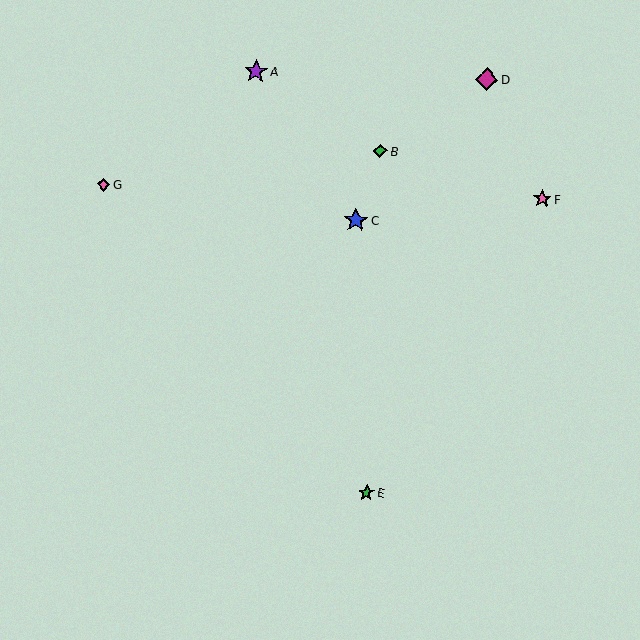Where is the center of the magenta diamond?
The center of the magenta diamond is at (487, 79).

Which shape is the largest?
The blue star (labeled C) is the largest.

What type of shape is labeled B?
Shape B is a green diamond.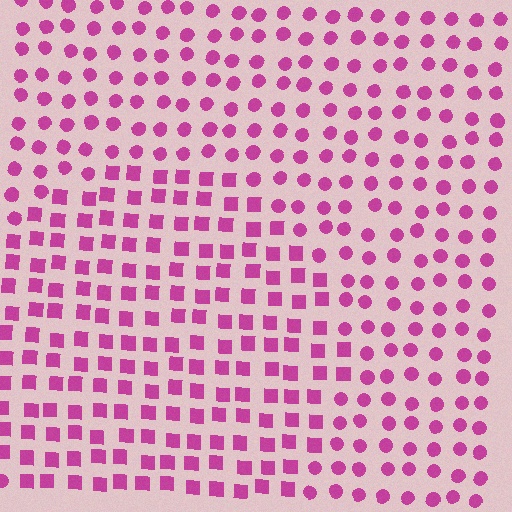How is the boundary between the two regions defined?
The boundary is defined by a change in element shape: squares inside vs. circles outside. All elements share the same color and spacing.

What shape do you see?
I see a circle.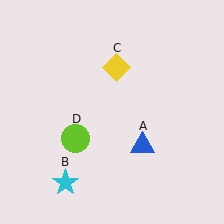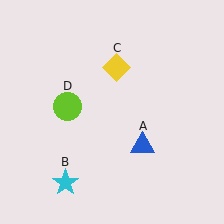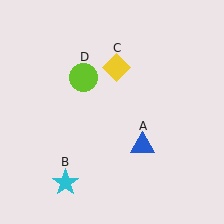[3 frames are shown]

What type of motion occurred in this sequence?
The lime circle (object D) rotated clockwise around the center of the scene.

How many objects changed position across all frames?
1 object changed position: lime circle (object D).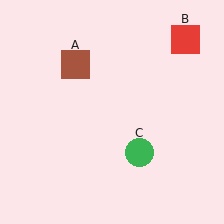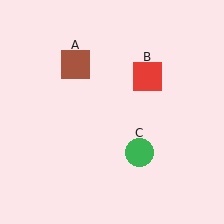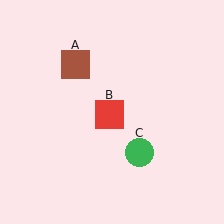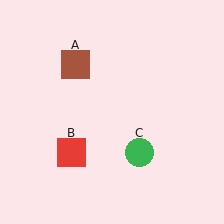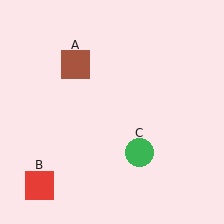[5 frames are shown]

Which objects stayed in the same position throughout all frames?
Brown square (object A) and green circle (object C) remained stationary.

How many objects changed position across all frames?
1 object changed position: red square (object B).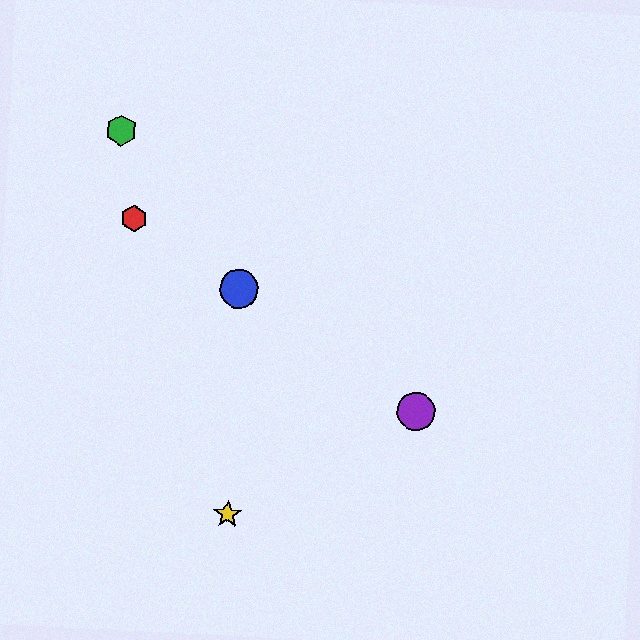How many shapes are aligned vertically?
2 shapes (the blue circle, the yellow star) are aligned vertically.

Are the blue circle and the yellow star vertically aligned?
Yes, both are at x≈239.